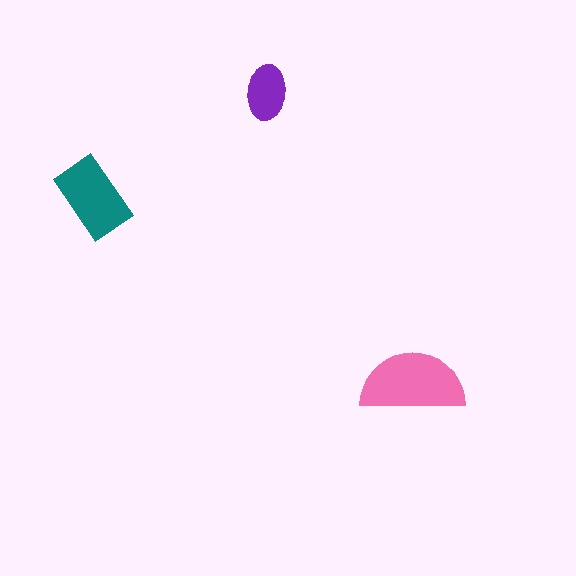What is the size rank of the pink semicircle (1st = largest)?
1st.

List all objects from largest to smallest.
The pink semicircle, the teal rectangle, the purple ellipse.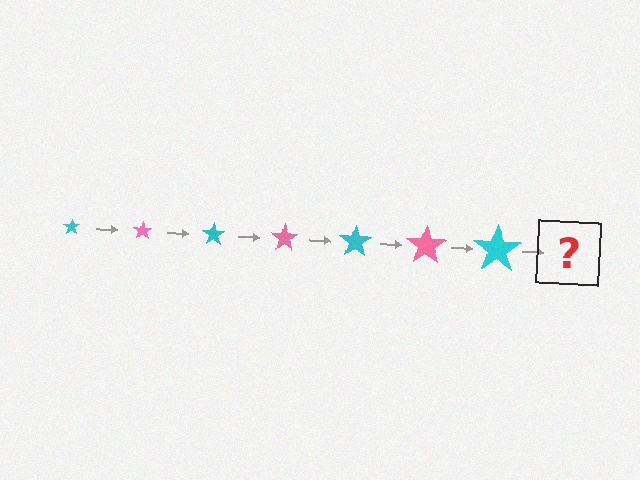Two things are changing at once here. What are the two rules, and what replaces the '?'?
The two rules are that the star grows larger each step and the color cycles through cyan and pink. The '?' should be a pink star, larger than the previous one.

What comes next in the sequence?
The next element should be a pink star, larger than the previous one.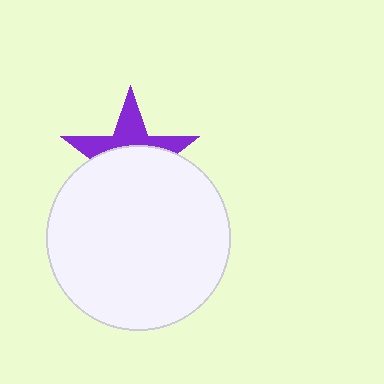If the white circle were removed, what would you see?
You would see the complete purple star.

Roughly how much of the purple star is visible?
A small part of it is visible (roughly 41%).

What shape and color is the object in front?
The object in front is a white circle.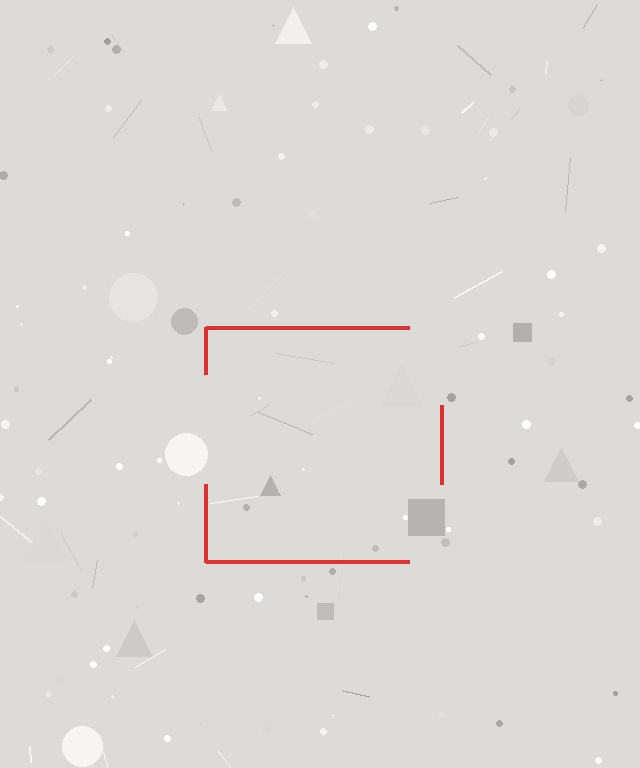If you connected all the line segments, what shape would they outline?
They would outline a square.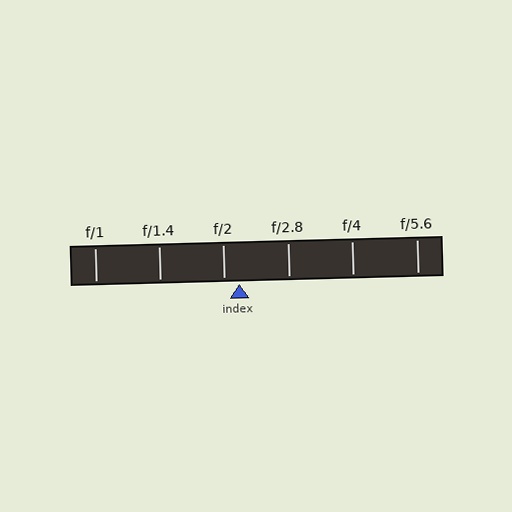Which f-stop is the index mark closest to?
The index mark is closest to f/2.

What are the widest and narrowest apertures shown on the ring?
The widest aperture shown is f/1 and the narrowest is f/5.6.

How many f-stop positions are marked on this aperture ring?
There are 6 f-stop positions marked.